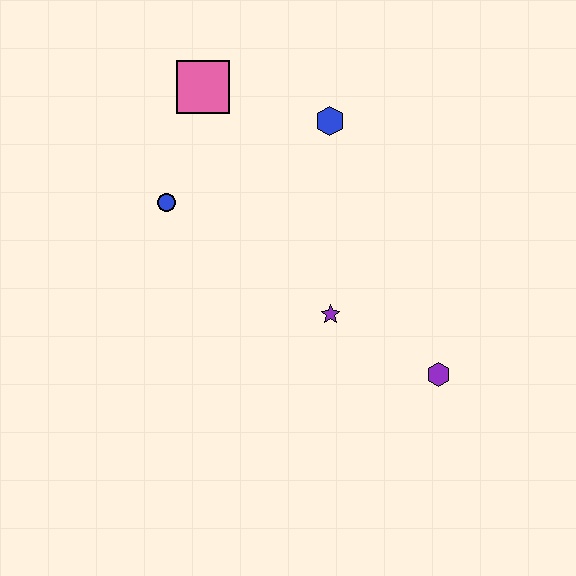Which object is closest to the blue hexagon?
The pink square is closest to the blue hexagon.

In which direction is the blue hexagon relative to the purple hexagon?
The blue hexagon is above the purple hexagon.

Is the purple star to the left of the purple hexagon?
Yes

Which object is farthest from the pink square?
The purple hexagon is farthest from the pink square.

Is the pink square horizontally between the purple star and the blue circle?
Yes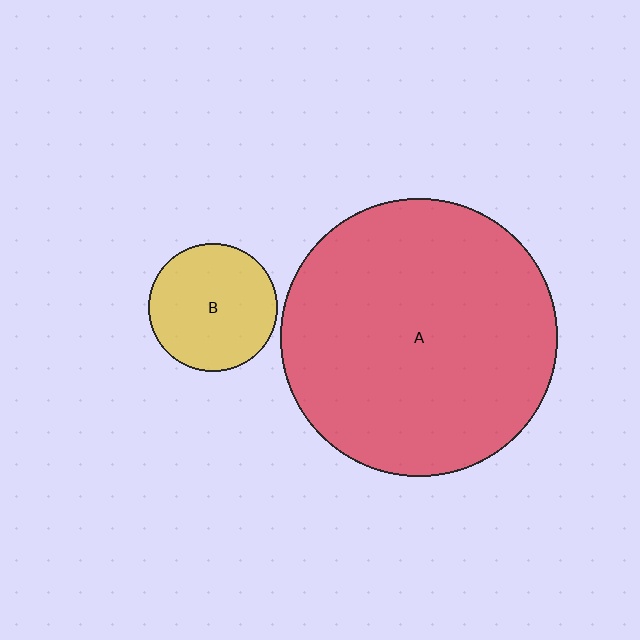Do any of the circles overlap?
No, none of the circles overlap.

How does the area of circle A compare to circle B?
Approximately 4.7 times.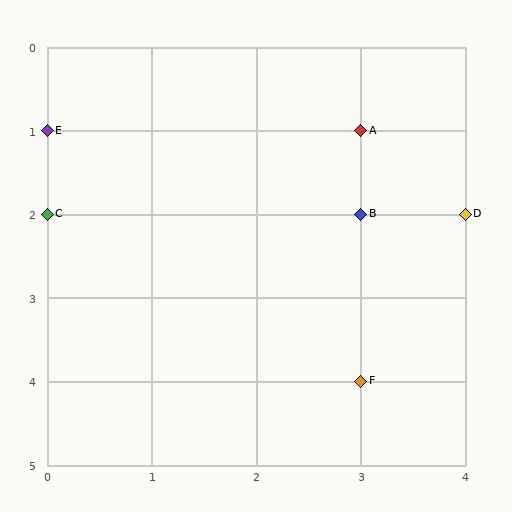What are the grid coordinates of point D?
Point D is at grid coordinates (4, 2).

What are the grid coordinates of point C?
Point C is at grid coordinates (0, 2).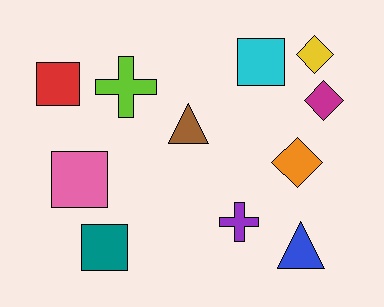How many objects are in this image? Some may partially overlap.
There are 11 objects.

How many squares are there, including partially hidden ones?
There are 4 squares.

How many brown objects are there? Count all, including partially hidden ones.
There is 1 brown object.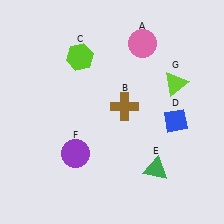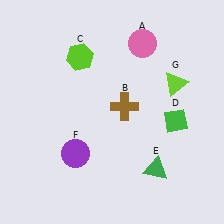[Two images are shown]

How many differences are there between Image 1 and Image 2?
There is 1 difference between the two images.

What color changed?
The diamond (D) changed from blue in Image 1 to green in Image 2.